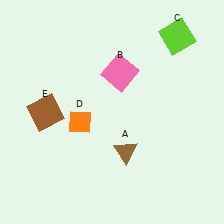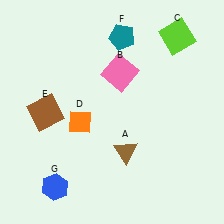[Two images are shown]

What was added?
A teal pentagon (F), a blue hexagon (G) were added in Image 2.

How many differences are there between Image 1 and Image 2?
There are 2 differences between the two images.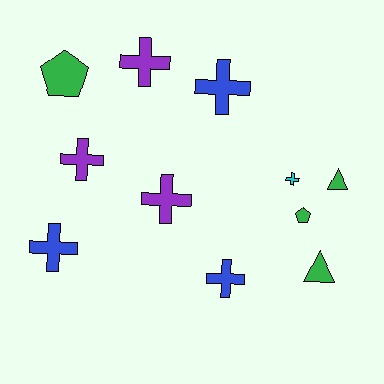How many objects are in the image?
There are 11 objects.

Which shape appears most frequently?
Cross, with 7 objects.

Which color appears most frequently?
Green, with 4 objects.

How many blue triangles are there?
There are no blue triangles.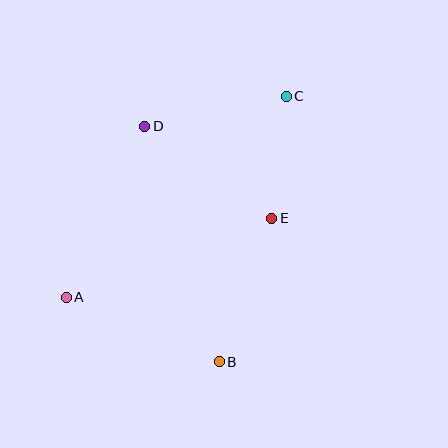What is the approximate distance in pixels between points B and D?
The distance between B and D is approximately 247 pixels.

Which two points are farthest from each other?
Points A and C are farthest from each other.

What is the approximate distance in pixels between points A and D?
The distance between A and D is approximately 188 pixels.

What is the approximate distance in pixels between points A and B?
The distance between A and B is approximately 166 pixels.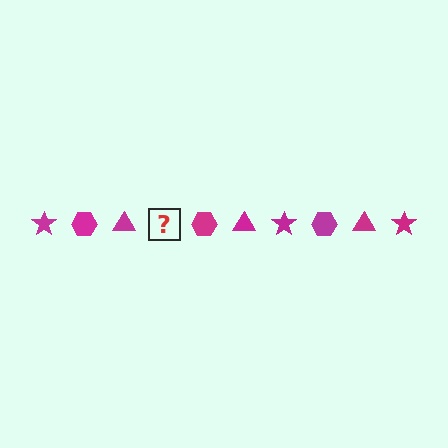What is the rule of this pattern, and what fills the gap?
The rule is that the pattern cycles through star, hexagon, triangle shapes in magenta. The gap should be filled with a magenta star.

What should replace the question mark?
The question mark should be replaced with a magenta star.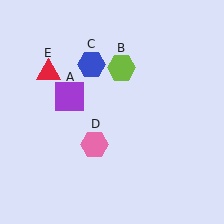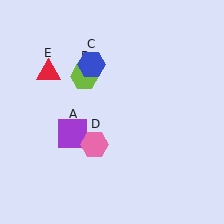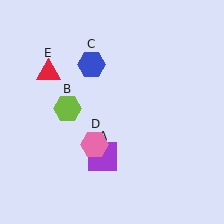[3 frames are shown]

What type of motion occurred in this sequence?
The purple square (object A), lime hexagon (object B) rotated counterclockwise around the center of the scene.